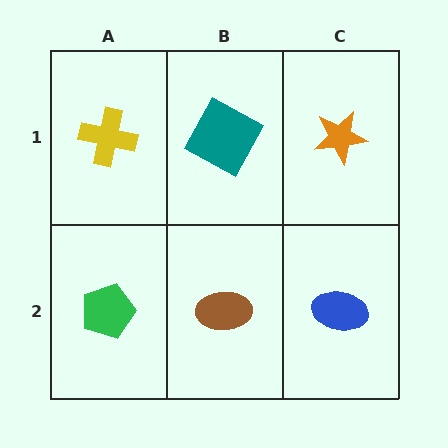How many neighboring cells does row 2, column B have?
3.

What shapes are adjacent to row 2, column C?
An orange star (row 1, column C), a brown ellipse (row 2, column B).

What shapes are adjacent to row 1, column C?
A blue ellipse (row 2, column C), a teal square (row 1, column B).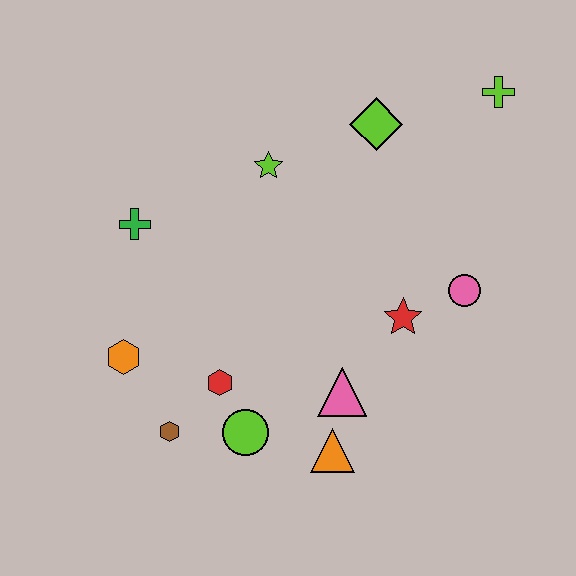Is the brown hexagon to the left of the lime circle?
Yes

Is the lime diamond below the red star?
No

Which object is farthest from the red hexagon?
The lime cross is farthest from the red hexagon.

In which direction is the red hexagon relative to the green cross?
The red hexagon is below the green cross.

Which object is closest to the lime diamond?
The lime star is closest to the lime diamond.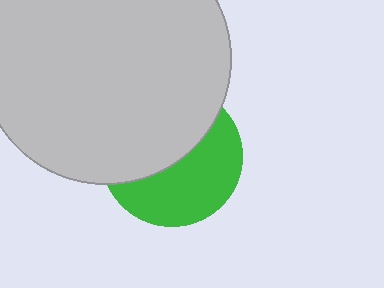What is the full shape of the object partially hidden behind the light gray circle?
The partially hidden object is a green circle.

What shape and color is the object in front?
The object in front is a light gray circle.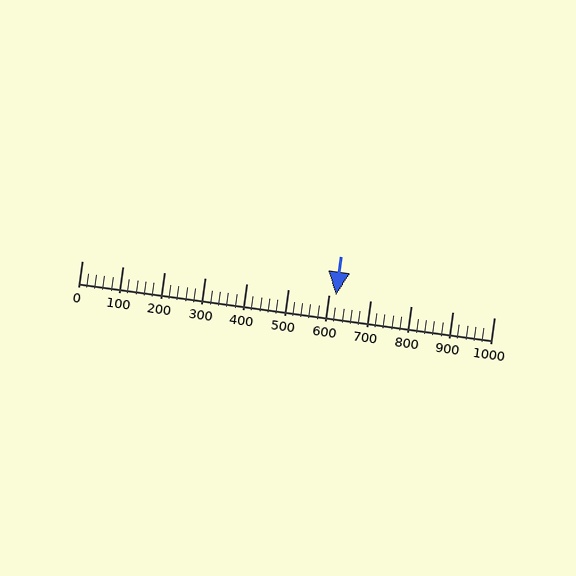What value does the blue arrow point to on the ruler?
The blue arrow points to approximately 616.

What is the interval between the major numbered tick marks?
The major tick marks are spaced 100 units apart.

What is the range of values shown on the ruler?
The ruler shows values from 0 to 1000.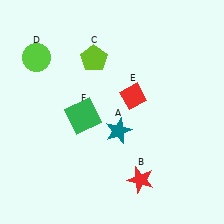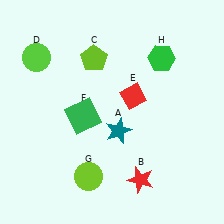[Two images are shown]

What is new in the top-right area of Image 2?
A green hexagon (H) was added in the top-right area of Image 2.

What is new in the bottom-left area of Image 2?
A lime circle (G) was added in the bottom-left area of Image 2.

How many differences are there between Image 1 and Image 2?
There are 2 differences between the two images.